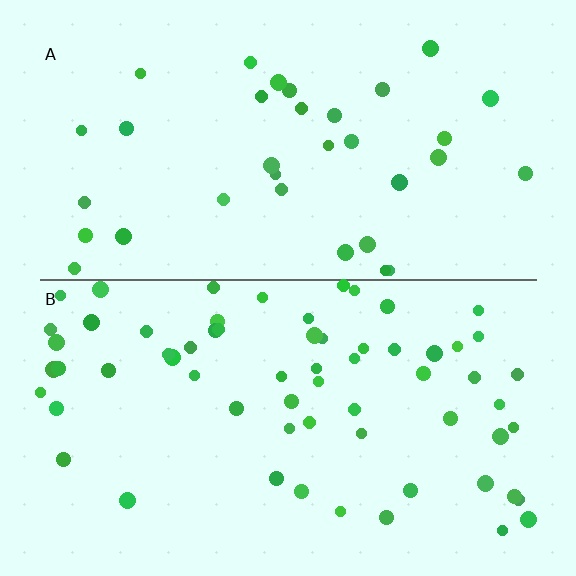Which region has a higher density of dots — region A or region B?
B (the bottom).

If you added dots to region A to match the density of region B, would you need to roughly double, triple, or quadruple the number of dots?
Approximately double.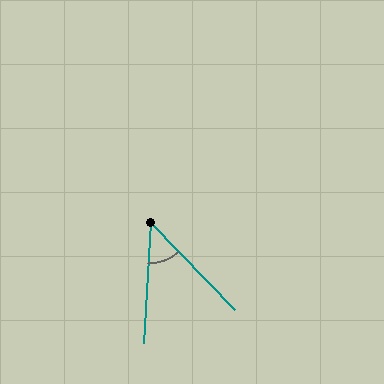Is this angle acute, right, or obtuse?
It is acute.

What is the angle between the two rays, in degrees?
Approximately 47 degrees.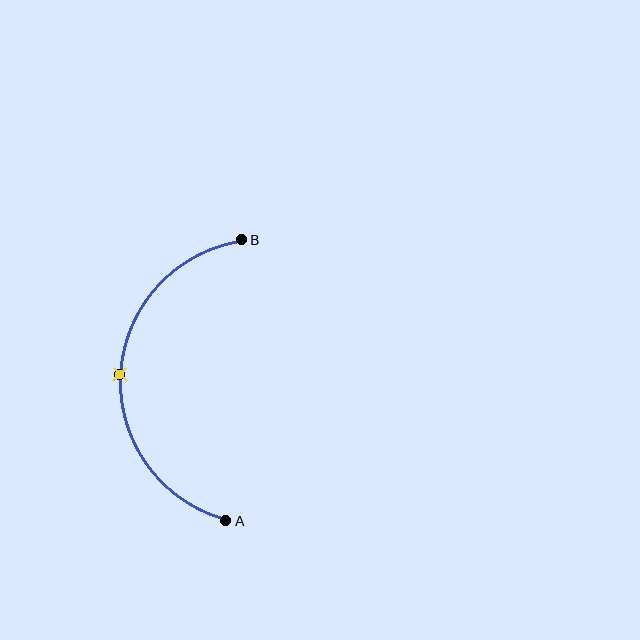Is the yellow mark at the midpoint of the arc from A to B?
Yes. The yellow mark lies on the arc at equal arc-length from both A and B — it is the arc midpoint.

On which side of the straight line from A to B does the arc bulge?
The arc bulges to the left of the straight line connecting A and B.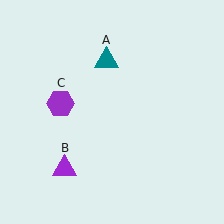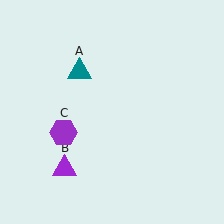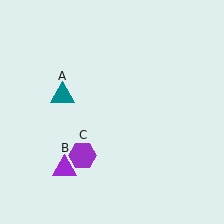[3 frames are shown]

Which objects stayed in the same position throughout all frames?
Purple triangle (object B) remained stationary.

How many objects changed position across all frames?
2 objects changed position: teal triangle (object A), purple hexagon (object C).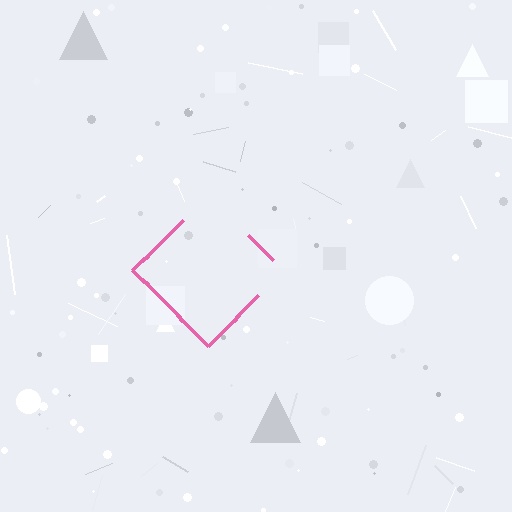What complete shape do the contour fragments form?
The contour fragments form a diamond.